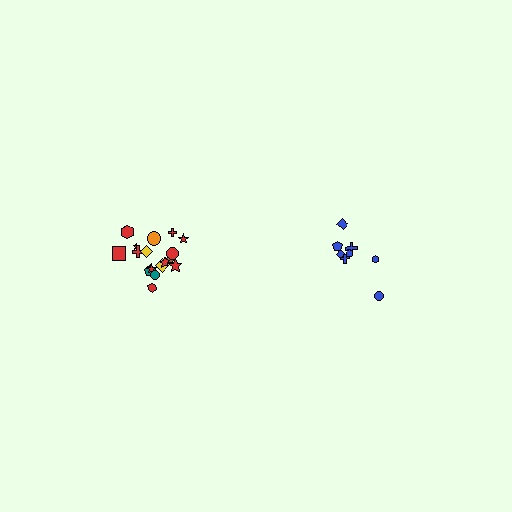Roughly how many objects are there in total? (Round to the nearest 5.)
Roughly 25 objects in total.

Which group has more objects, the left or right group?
The left group.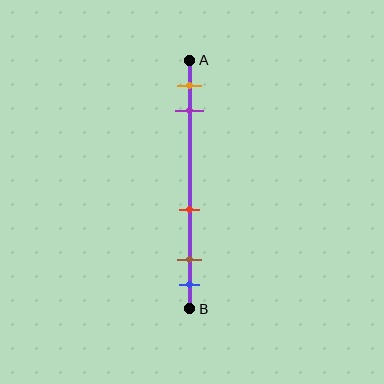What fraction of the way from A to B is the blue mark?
The blue mark is approximately 90% (0.9) of the way from A to B.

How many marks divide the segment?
There are 5 marks dividing the segment.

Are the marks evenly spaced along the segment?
No, the marks are not evenly spaced.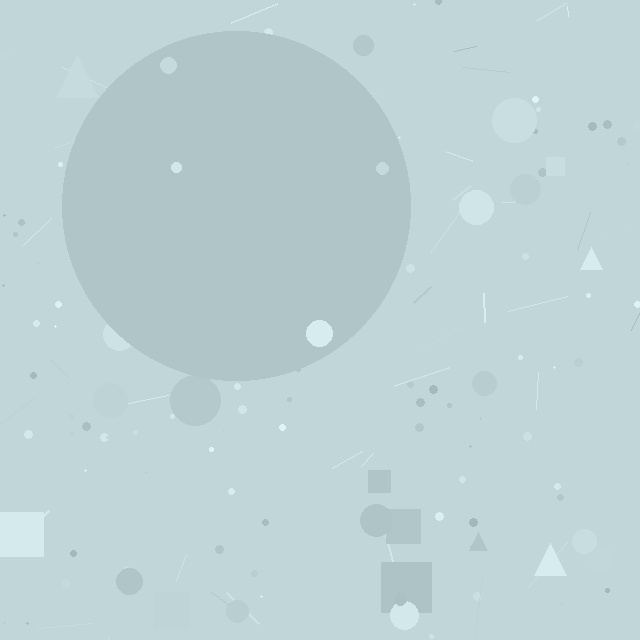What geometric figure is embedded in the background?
A circle is embedded in the background.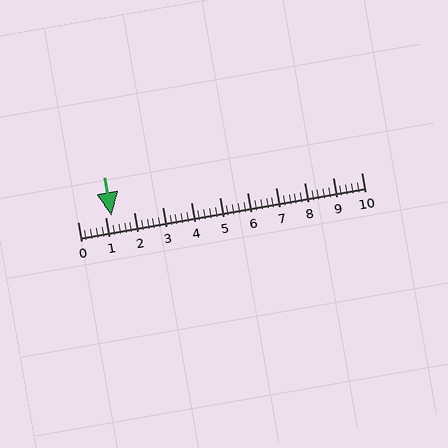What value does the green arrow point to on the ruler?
The green arrow points to approximately 1.2.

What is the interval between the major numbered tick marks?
The major tick marks are spaced 1 units apart.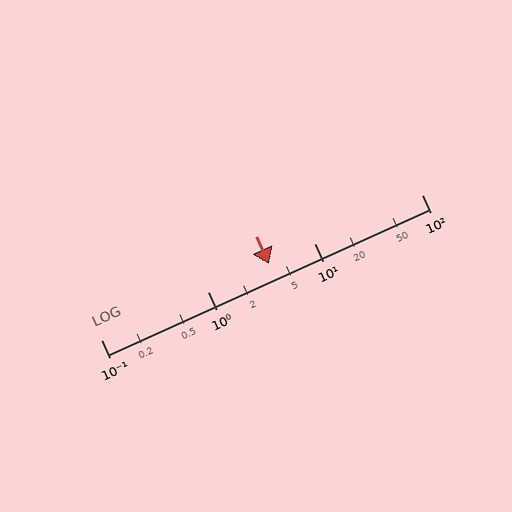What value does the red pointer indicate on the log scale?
The pointer indicates approximately 3.7.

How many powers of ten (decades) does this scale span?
The scale spans 3 decades, from 0.1 to 100.